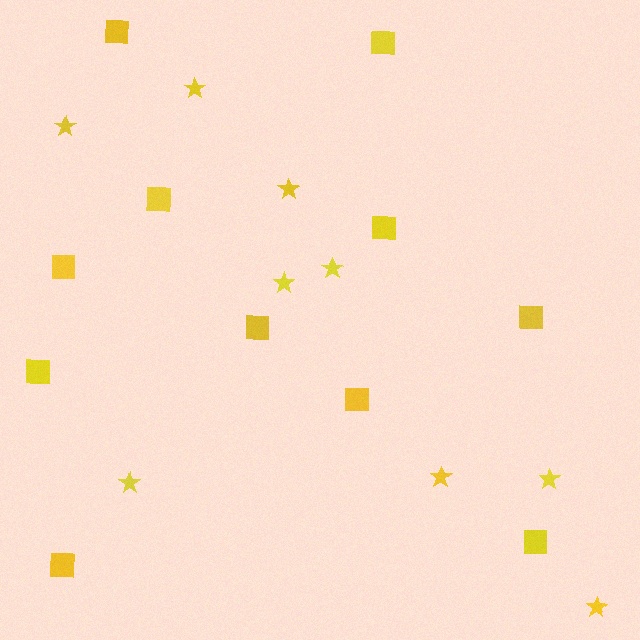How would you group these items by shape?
There are 2 groups: one group of squares (11) and one group of stars (9).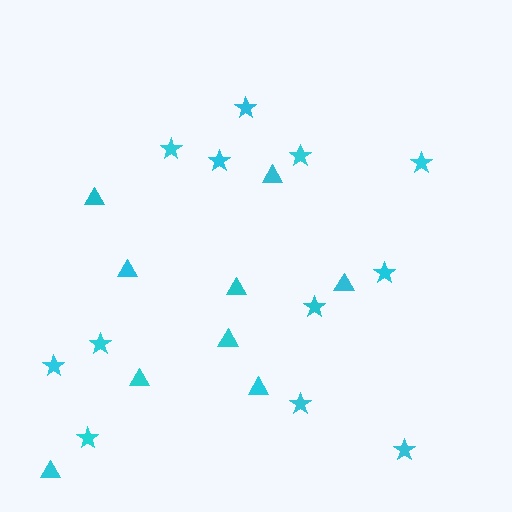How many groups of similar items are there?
There are 2 groups: one group of triangles (9) and one group of stars (12).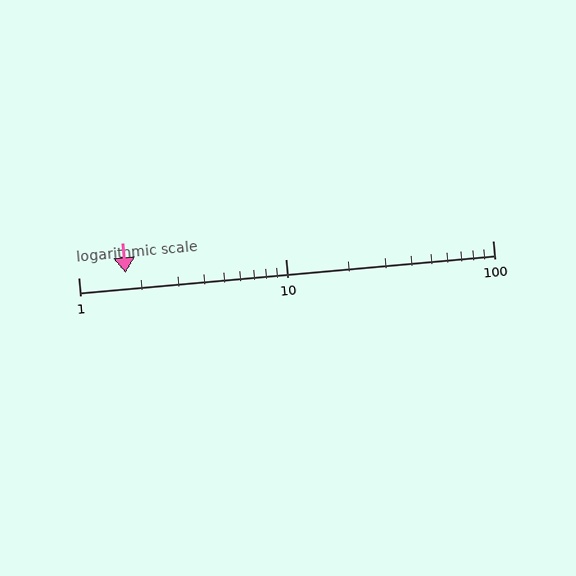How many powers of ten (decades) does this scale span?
The scale spans 2 decades, from 1 to 100.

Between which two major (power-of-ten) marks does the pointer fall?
The pointer is between 1 and 10.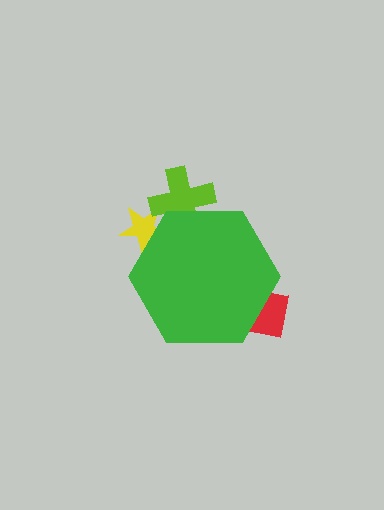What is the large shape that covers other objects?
A green hexagon.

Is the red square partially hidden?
Yes, the red square is partially hidden behind the green hexagon.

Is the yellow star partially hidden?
Yes, the yellow star is partially hidden behind the green hexagon.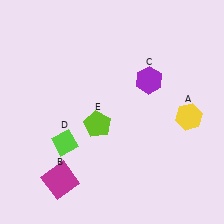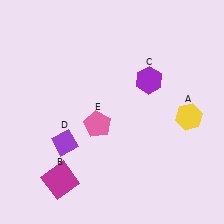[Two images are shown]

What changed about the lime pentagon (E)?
In Image 1, E is lime. In Image 2, it changed to pink.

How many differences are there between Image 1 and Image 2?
There are 2 differences between the two images.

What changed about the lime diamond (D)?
In Image 1, D is lime. In Image 2, it changed to purple.